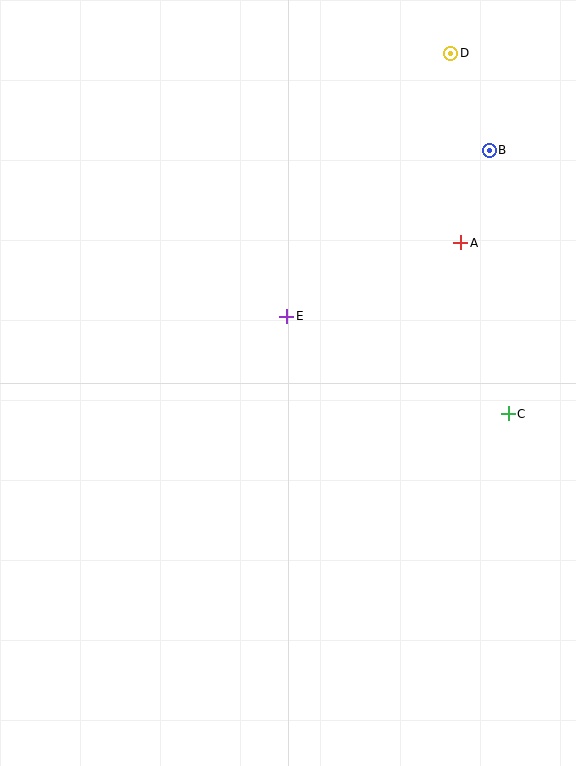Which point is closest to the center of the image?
Point E at (287, 316) is closest to the center.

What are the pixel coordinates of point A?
Point A is at (461, 243).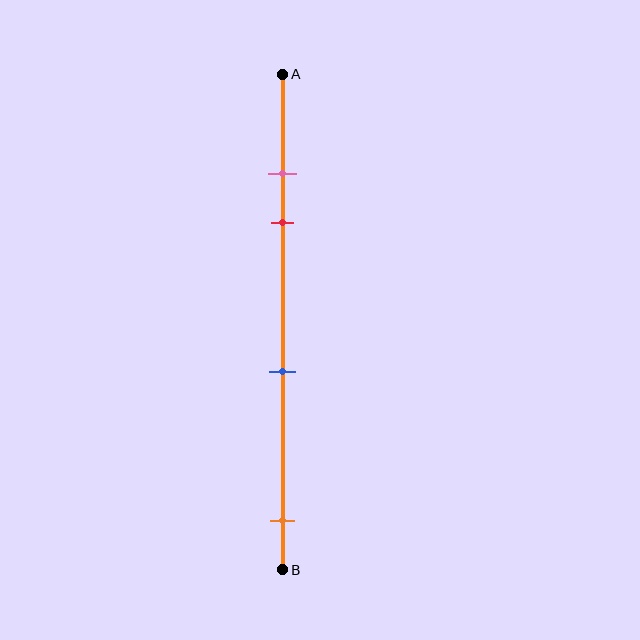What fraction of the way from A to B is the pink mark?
The pink mark is approximately 20% (0.2) of the way from A to B.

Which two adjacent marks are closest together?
The pink and red marks are the closest adjacent pair.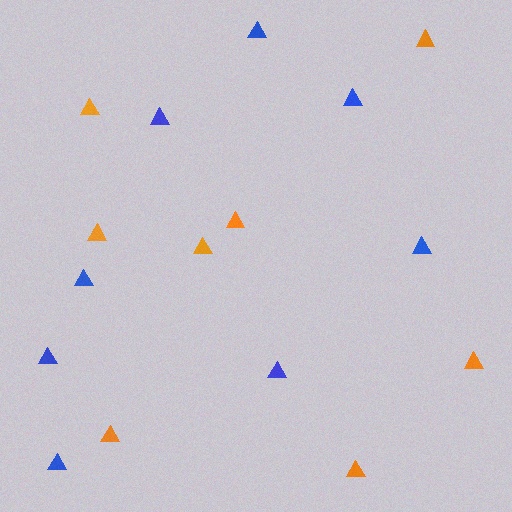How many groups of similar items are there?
There are 2 groups: one group of orange triangles (8) and one group of blue triangles (8).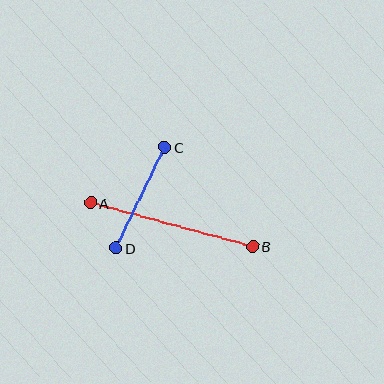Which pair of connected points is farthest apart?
Points A and B are farthest apart.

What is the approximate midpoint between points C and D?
The midpoint is at approximately (140, 198) pixels.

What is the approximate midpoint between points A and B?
The midpoint is at approximately (172, 224) pixels.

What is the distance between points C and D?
The distance is approximately 112 pixels.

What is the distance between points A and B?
The distance is approximately 168 pixels.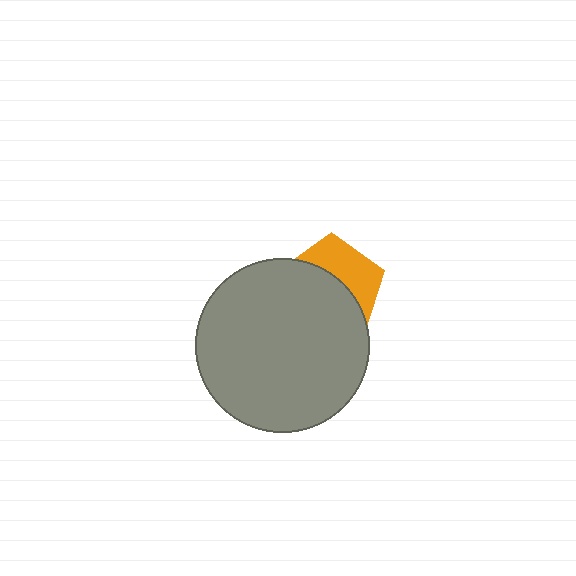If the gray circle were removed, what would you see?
You would see the complete orange pentagon.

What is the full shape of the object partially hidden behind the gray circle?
The partially hidden object is an orange pentagon.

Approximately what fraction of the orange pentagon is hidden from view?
Roughly 60% of the orange pentagon is hidden behind the gray circle.